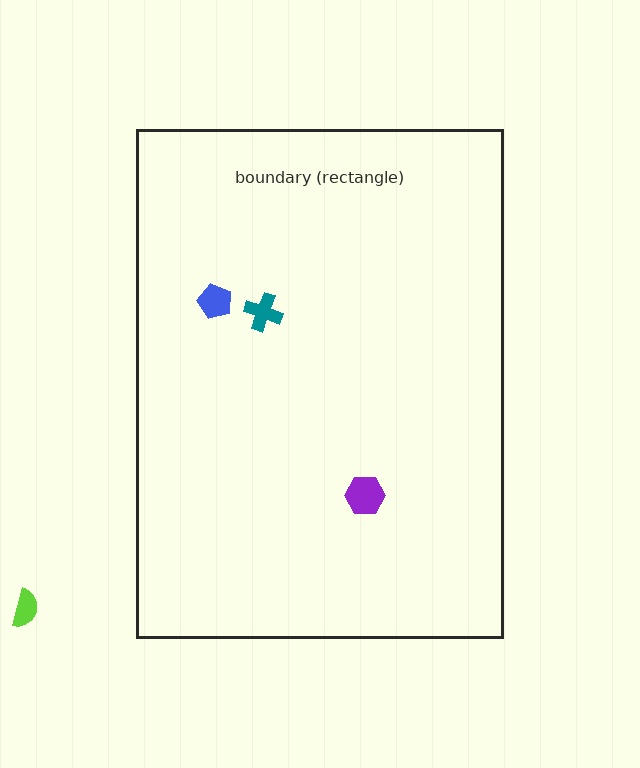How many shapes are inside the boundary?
3 inside, 1 outside.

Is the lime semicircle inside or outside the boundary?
Outside.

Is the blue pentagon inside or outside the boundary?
Inside.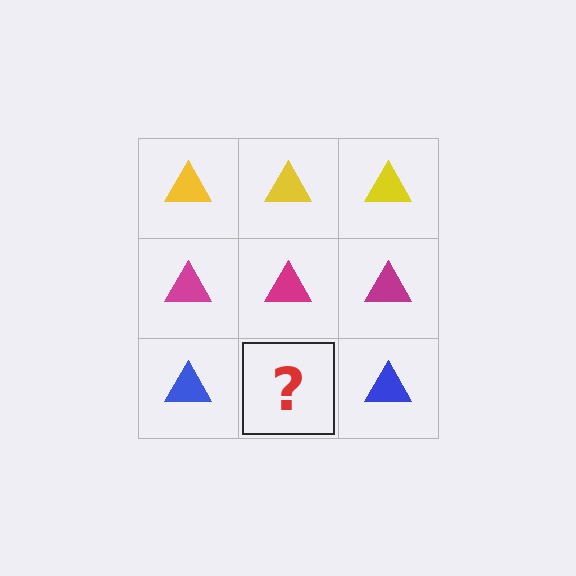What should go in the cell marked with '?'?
The missing cell should contain a blue triangle.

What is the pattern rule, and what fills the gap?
The rule is that each row has a consistent color. The gap should be filled with a blue triangle.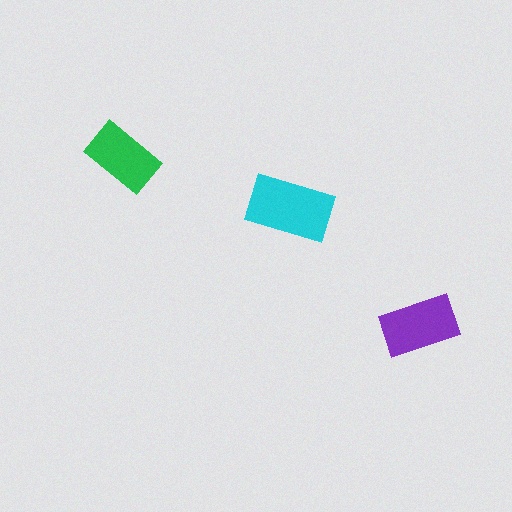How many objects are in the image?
There are 3 objects in the image.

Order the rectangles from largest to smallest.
the cyan one, the purple one, the green one.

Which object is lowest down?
The purple rectangle is bottommost.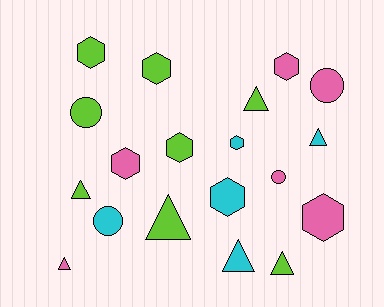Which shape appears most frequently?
Hexagon, with 8 objects.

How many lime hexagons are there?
There are 3 lime hexagons.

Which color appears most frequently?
Lime, with 8 objects.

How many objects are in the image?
There are 19 objects.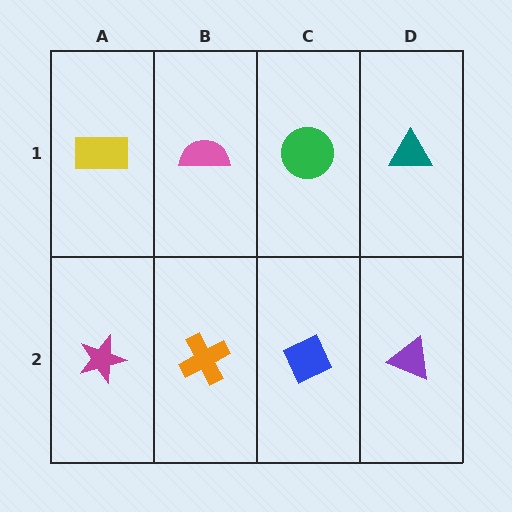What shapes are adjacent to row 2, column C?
A green circle (row 1, column C), an orange cross (row 2, column B), a purple triangle (row 2, column D).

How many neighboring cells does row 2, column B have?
3.